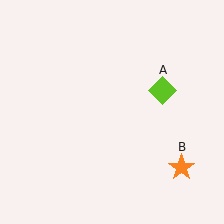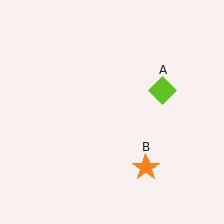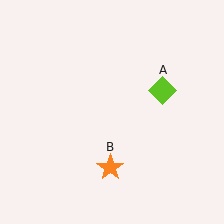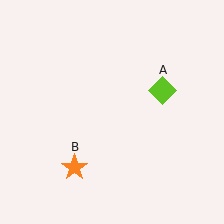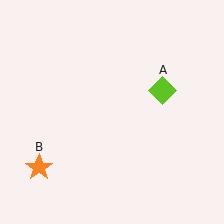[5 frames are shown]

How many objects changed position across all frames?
1 object changed position: orange star (object B).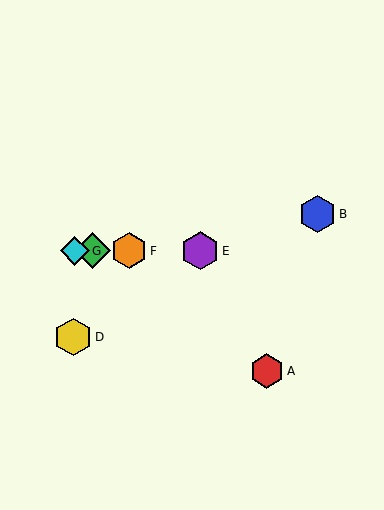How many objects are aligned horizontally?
4 objects (C, E, F, G) are aligned horizontally.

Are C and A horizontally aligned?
No, C is at y≈251 and A is at y≈371.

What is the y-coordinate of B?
Object B is at y≈214.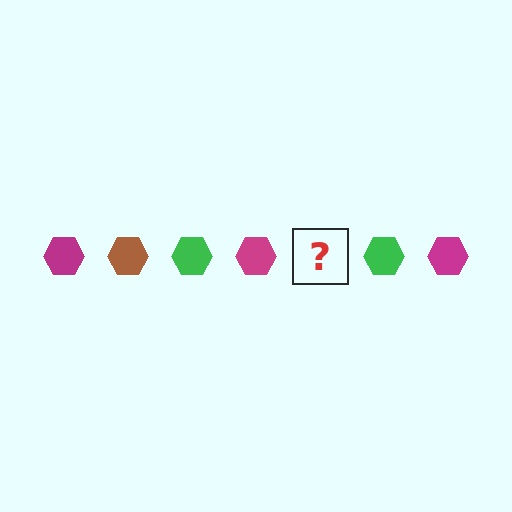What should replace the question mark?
The question mark should be replaced with a brown hexagon.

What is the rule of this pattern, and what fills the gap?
The rule is that the pattern cycles through magenta, brown, green hexagons. The gap should be filled with a brown hexagon.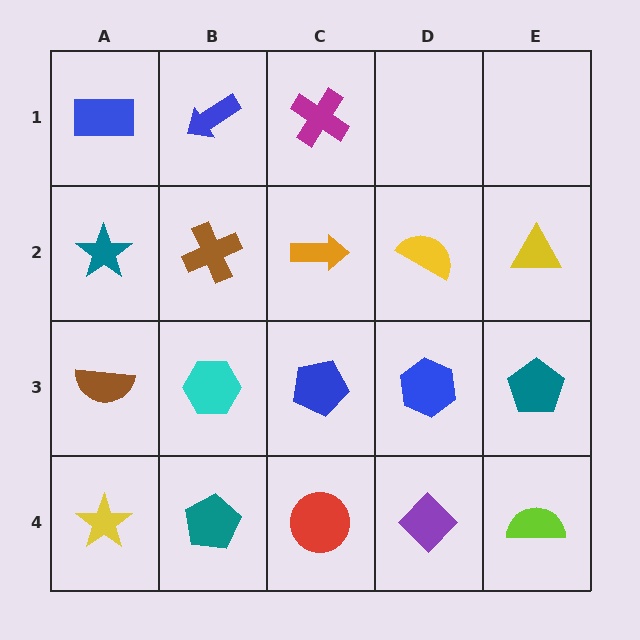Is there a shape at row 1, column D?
No, that cell is empty.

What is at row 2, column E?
A yellow triangle.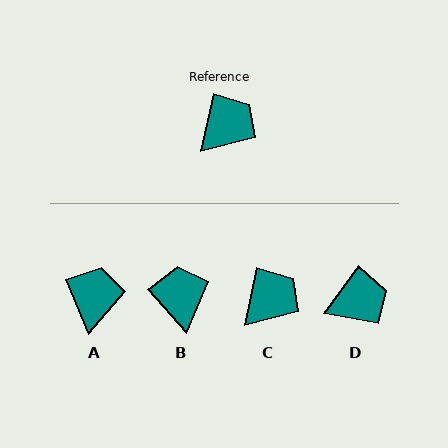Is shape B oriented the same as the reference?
No, it is off by about 53 degrees.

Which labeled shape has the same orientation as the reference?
C.